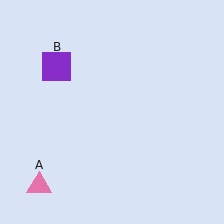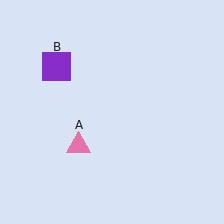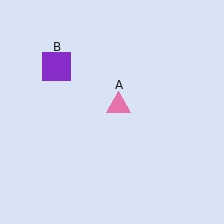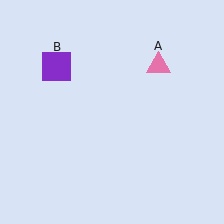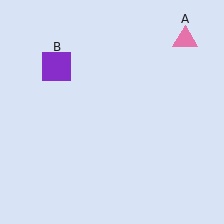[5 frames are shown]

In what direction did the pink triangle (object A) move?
The pink triangle (object A) moved up and to the right.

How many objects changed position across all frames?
1 object changed position: pink triangle (object A).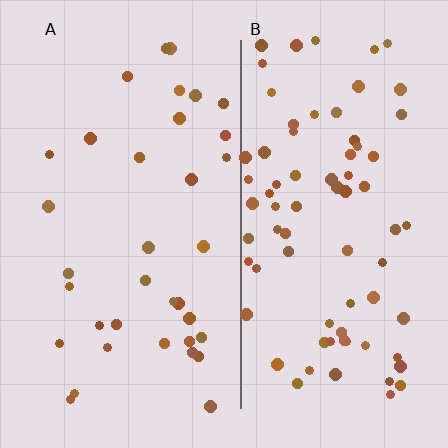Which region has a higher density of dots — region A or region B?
B (the right).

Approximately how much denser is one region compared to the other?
Approximately 2.2× — region B over region A.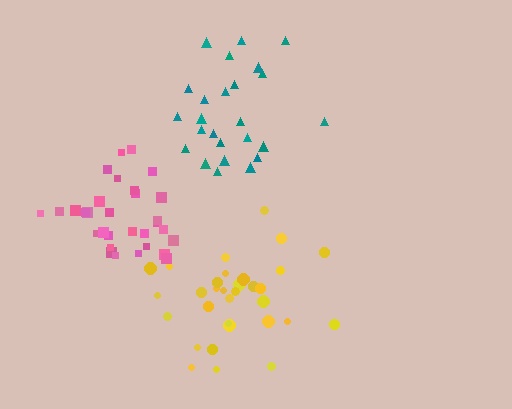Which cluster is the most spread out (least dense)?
Pink.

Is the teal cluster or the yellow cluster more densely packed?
Yellow.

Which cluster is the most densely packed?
Yellow.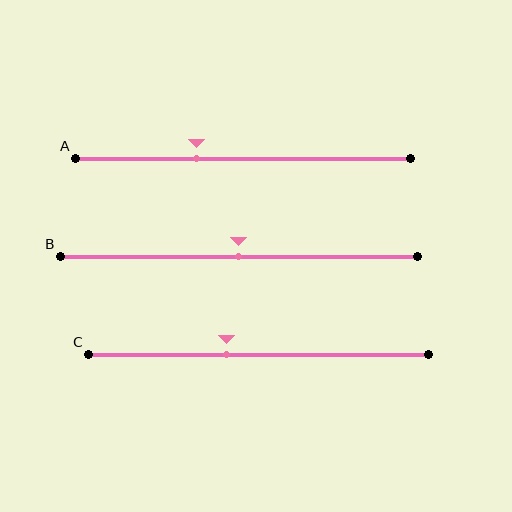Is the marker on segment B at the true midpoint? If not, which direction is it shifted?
Yes, the marker on segment B is at the true midpoint.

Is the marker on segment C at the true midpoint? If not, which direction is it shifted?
No, the marker on segment C is shifted to the left by about 9% of the segment length.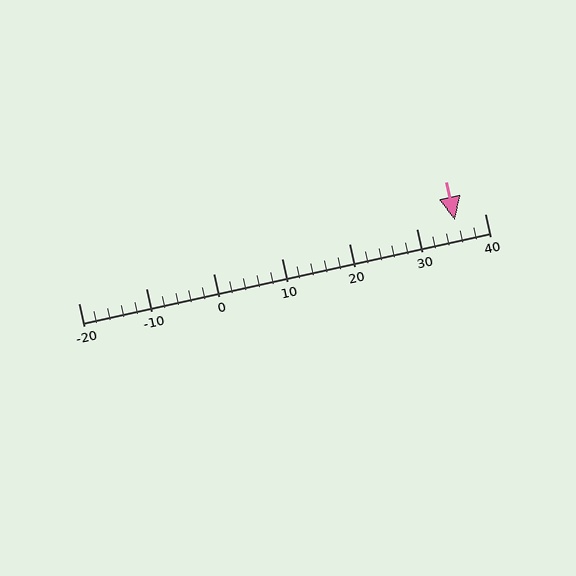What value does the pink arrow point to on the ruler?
The pink arrow points to approximately 36.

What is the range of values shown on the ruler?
The ruler shows values from -20 to 40.